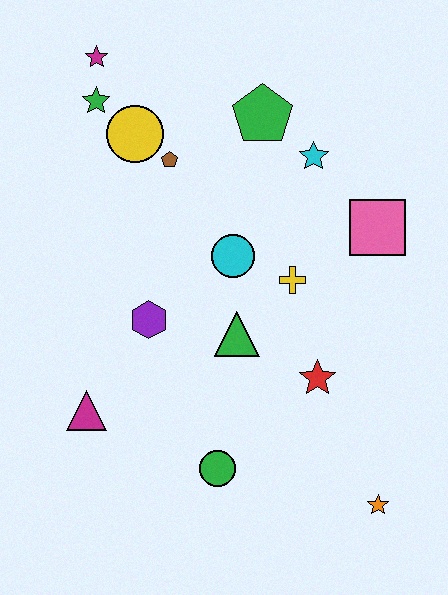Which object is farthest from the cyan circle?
The orange star is farthest from the cyan circle.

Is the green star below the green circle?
No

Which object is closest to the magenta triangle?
The purple hexagon is closest to the magenta triangle.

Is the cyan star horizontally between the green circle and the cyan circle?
No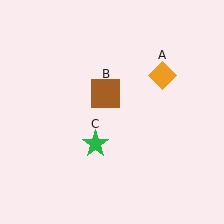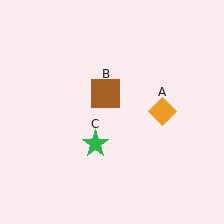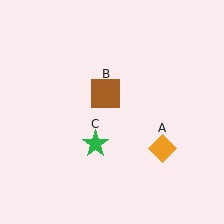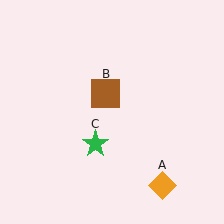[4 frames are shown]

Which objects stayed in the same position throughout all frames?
Brown square (object B) and green star (object C) remained stationary.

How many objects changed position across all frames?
1 object changed position: orange diamond (object A).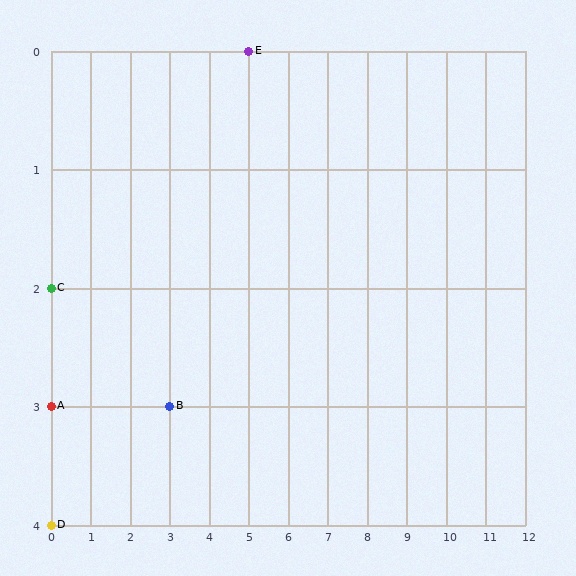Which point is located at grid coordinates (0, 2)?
Point C is at (0, 2).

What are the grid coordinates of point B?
Point B is at grid coordinates (3, 3).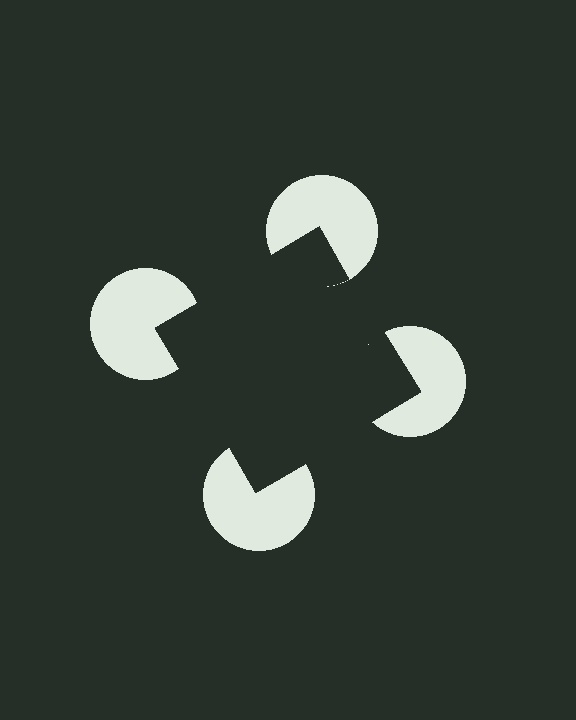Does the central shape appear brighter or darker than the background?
It typically appears slightly darker than the background, even though no actual brightness change is drawn.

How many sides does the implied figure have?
4 sides.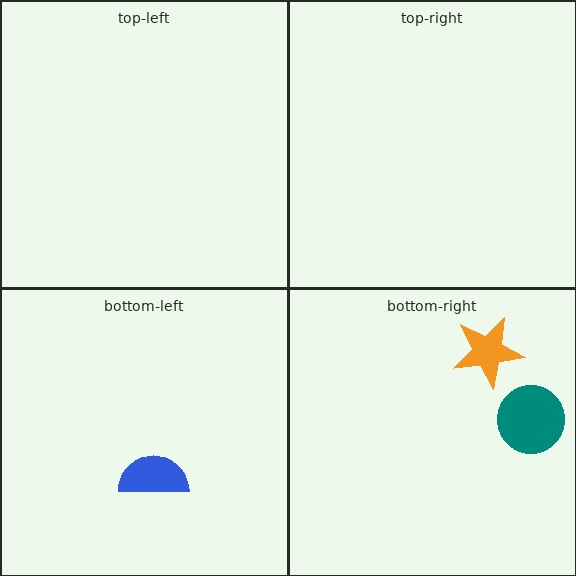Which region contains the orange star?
The bottom-right region.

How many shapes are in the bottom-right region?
2.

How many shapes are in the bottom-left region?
1.